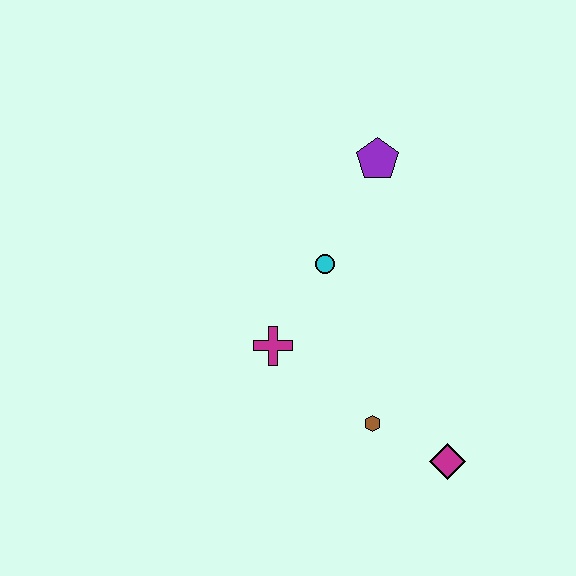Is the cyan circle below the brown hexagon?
No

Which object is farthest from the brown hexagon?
The purple pentagon is farthest from the brown hexagon.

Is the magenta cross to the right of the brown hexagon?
No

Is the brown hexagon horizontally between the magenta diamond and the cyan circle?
Yes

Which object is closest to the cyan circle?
The magenta cross is closest to the cyan circle.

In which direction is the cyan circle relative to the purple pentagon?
The cyan circle is below the purple pentagon.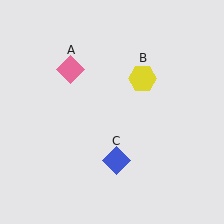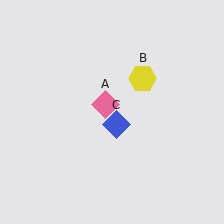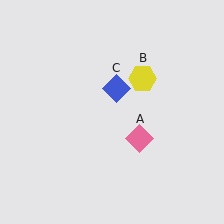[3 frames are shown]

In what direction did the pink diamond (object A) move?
The pink diamond (object A) moved down and to the right.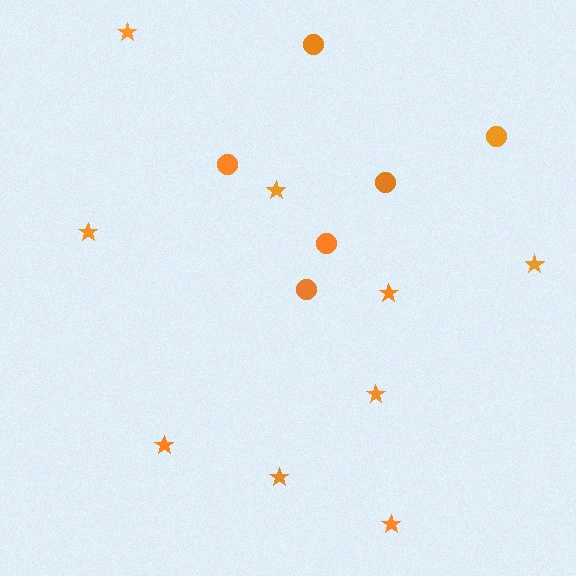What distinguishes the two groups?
There are 2 groups: one group of stars (9) and one group of circles (6).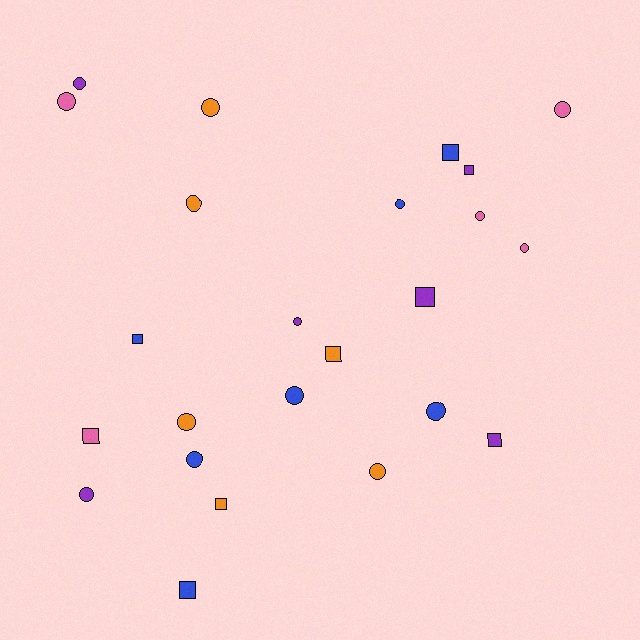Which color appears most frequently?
Blue, with 7 objects.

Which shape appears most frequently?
Circle, with 15 objects.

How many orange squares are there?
There are 2 orange squares.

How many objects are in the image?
There are 24 objects.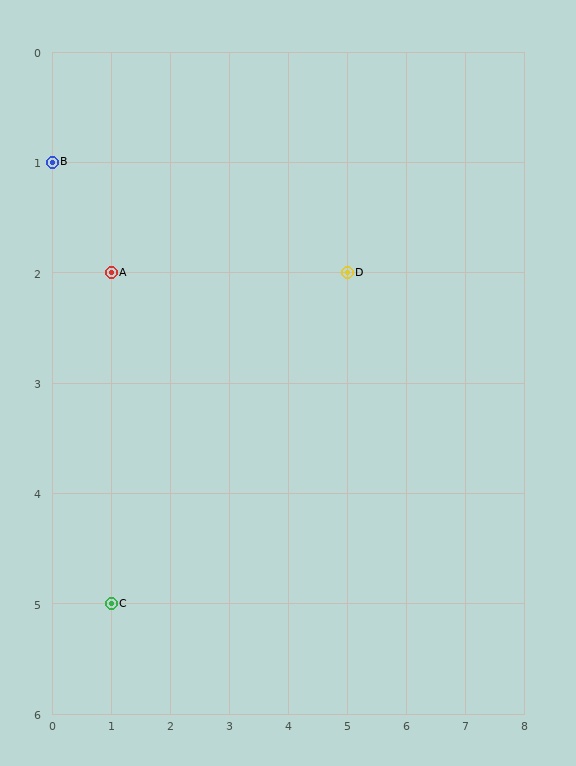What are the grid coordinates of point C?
Point C is at grid coordinates (1, 5).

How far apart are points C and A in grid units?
Points C and A are 3 rows apart.